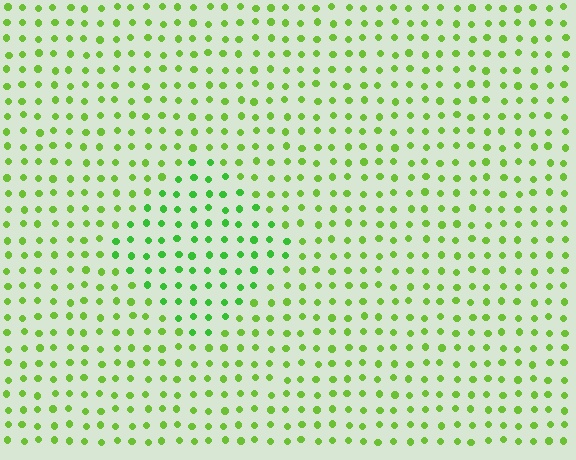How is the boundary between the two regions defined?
The boundary is defined purely by a slight shift in hue (about 23 degrees). Spacing, size, and orientation are identical on both sides.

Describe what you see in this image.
The image is filled with small lime elements in a uniform arrangement. A diamond-shaped region is visible where the elements are tinted to a slightly different hue, forming a subtle color boundary.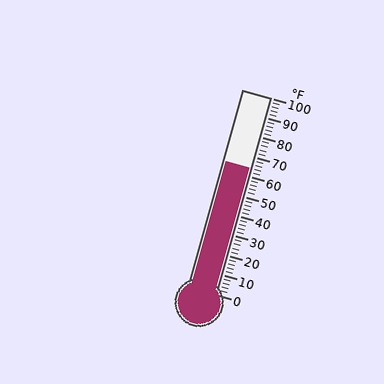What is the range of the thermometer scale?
The thermometer scale ranges from 0°F to 100°F.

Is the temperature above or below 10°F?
The temperature is above 10°F.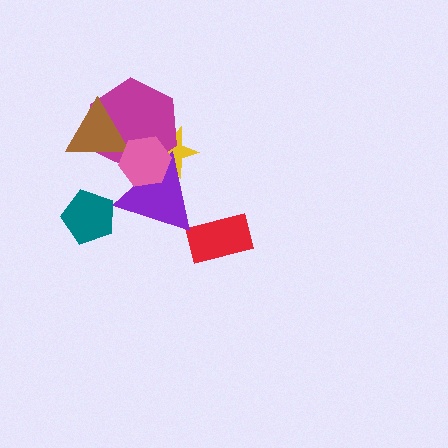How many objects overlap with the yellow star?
3 objects overlap with the yellow star.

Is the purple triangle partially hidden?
Yes, it is partially covered by another shape.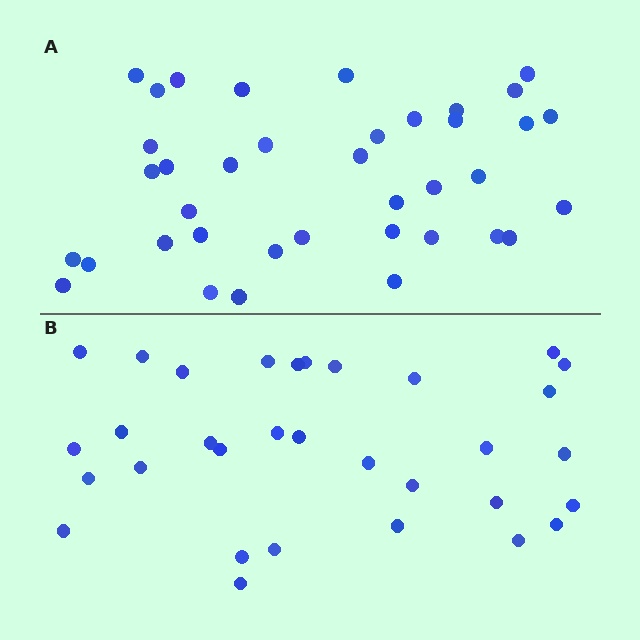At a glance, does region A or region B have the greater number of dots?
Region A (the top region) has more dots.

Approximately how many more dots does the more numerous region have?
Region A has about 6 more dots than region B.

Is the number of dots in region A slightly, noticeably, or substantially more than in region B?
Region A has only slightly more — the two regions are fairly close. The ratio is roughly 1.2 to 1.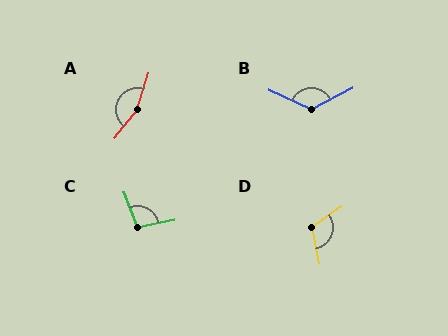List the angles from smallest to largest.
C (99°), D (114°), B (128°), A (159°).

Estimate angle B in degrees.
Approximately 128 degrees.